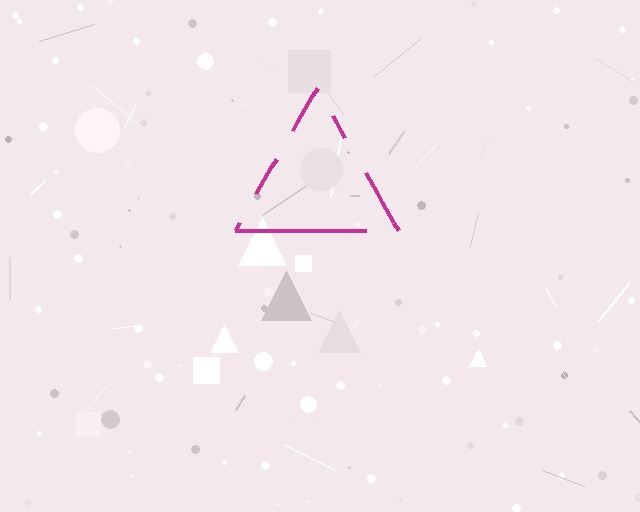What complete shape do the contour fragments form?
The contour fragments form a triangle.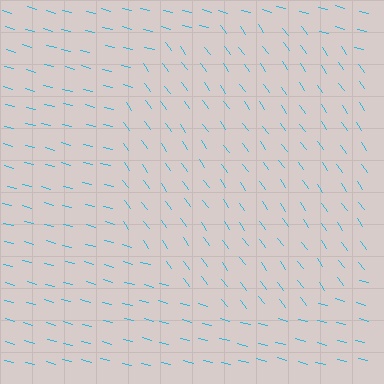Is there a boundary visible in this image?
Yes, there is a texture boundary formed by a change in line orientation.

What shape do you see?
I see a circle.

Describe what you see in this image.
The image is filled with small cyan line segments. A circle region in the image has lines oriented differently from the surrounding lines, creating a visible texture boundary.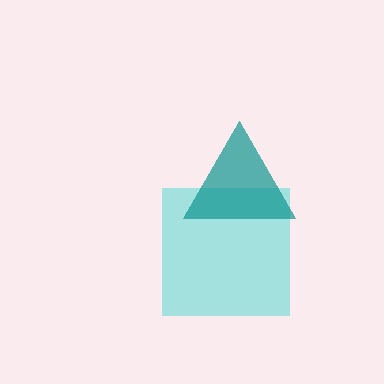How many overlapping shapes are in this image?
There are 2 overlapping shapes in the image.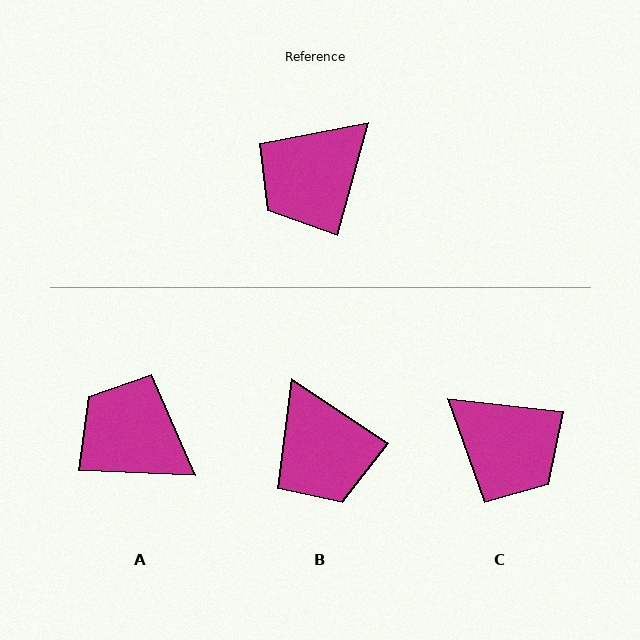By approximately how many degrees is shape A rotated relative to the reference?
Approximately 78 degrees clockwise.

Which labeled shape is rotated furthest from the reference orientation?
C, about 99 degrees away.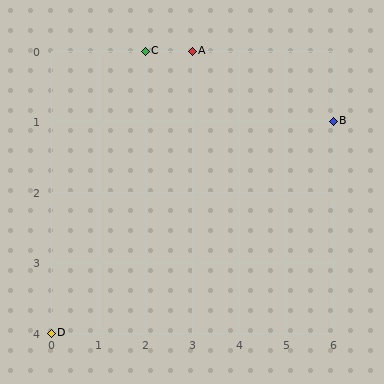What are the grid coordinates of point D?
Point D is at grid coordinates (0, 4).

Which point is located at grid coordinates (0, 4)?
Point D is at (0, 4).